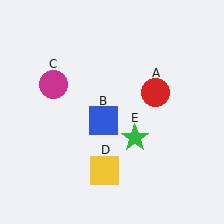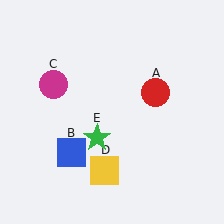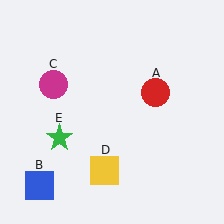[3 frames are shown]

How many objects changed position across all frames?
2 objects changed position: blue square (object B), green star (object E).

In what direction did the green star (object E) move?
The green star (object E) moved left.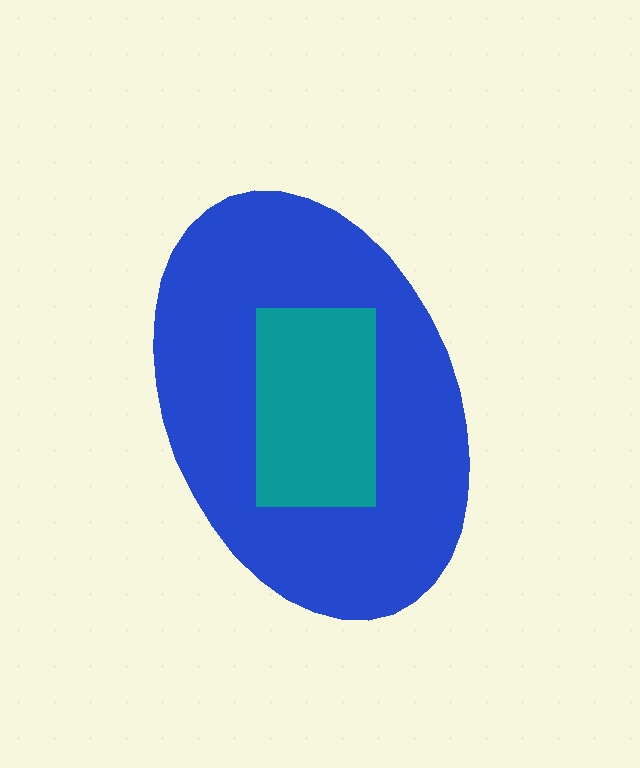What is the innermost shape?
The teal rectangle.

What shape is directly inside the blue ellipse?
The teal rectangle.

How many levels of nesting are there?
2.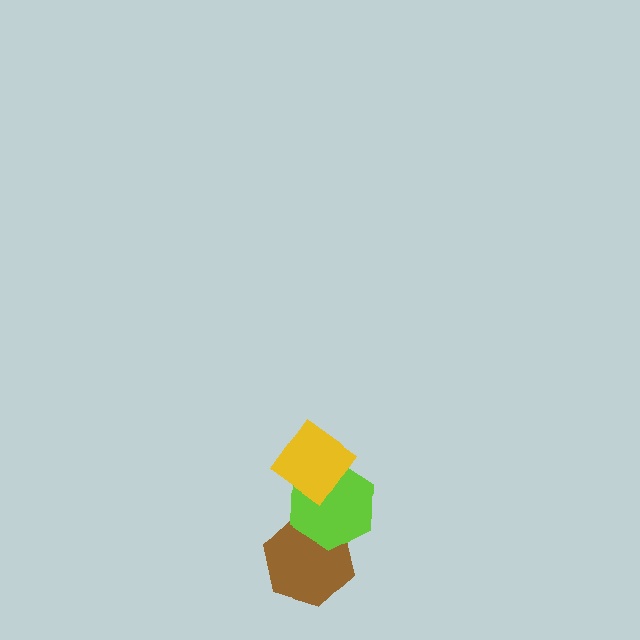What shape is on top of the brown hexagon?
The lime hexagon is on top of the brown hexagon.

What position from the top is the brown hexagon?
The brown hexagon is 3rd from the top.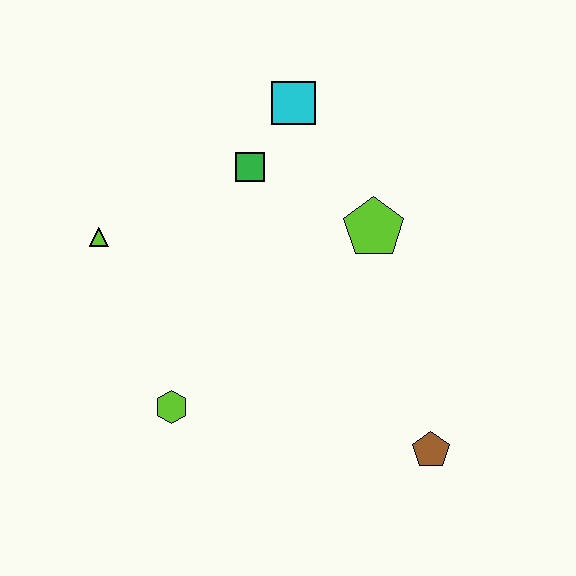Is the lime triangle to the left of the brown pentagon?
Yes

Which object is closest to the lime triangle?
The green square is closest to the lime triangle.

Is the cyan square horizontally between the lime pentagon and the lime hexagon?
Yes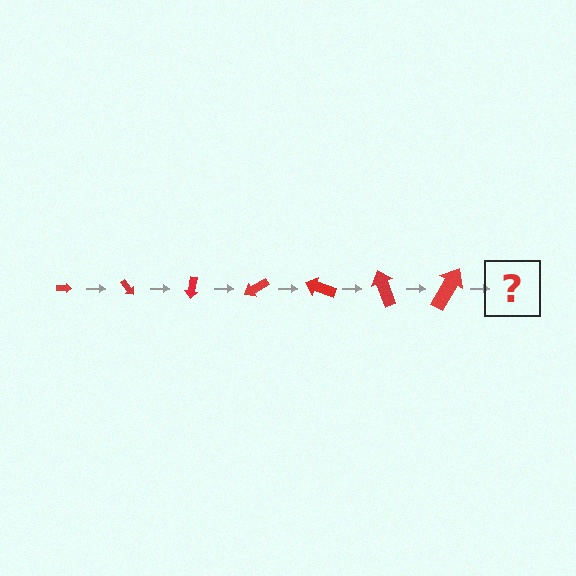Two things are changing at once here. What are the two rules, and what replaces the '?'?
The two rules are that the arrow grows larger each step and it rotates 50 degrees each step. The '?' should be an arrow, larger than the previous one and rotated 350 degrees from the start.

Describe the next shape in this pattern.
It should be an arrow, larger than the previous one and rotated 350 degrees from the start.